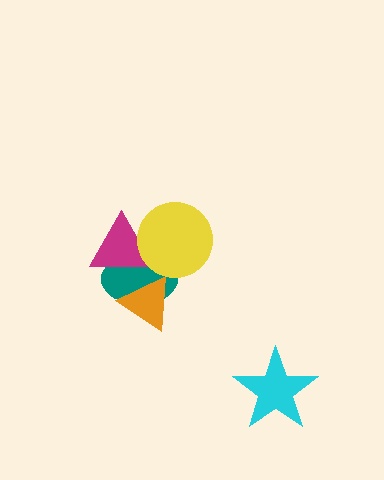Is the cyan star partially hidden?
No, no other shape covers it.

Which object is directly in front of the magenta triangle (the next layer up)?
The orange triangle is directly in front of the magenta triangle.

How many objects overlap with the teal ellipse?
3 objects overlap with the teal ellipse.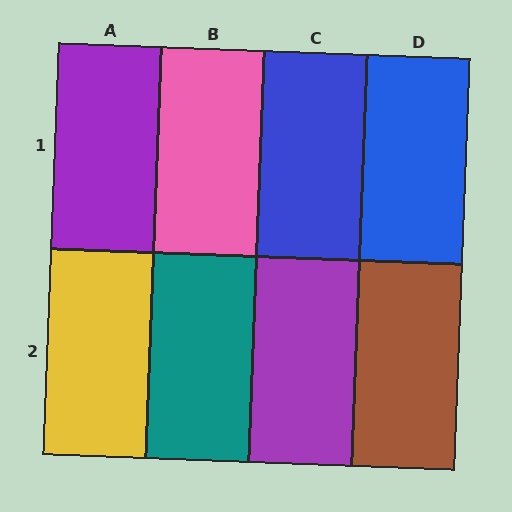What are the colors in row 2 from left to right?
Yellow, teal, purple, brown.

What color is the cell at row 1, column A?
Purple.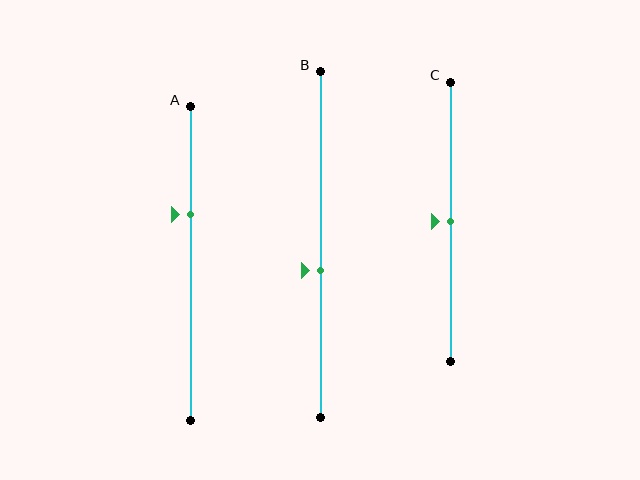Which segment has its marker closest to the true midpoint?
Segment C has its marker closest to the true midpoint.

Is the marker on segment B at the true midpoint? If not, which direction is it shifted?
No, the marker on segment B is shifted downward by about 8% of the segment length.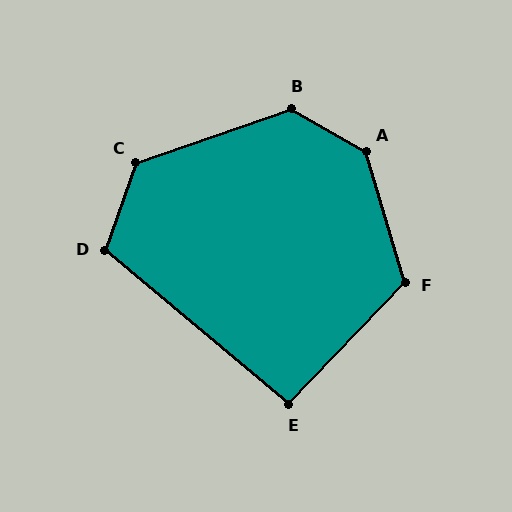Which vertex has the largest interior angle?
A, at approximately 137 degrees.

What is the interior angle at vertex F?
Approximately 120 degrees (obtuse).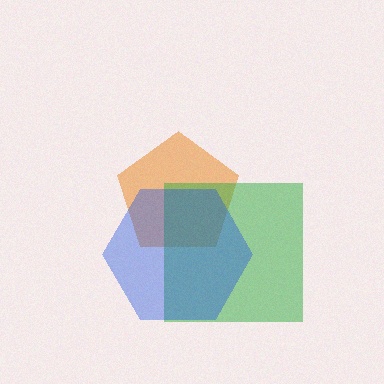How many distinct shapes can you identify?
There are 3 distinct shapes: an orange pentagon, a green square, a blue hexagon.